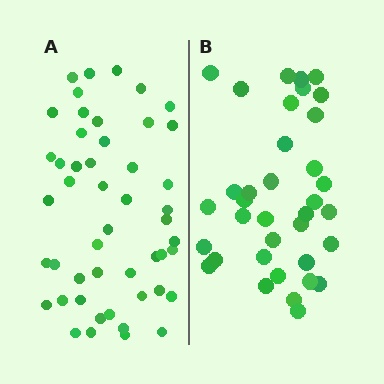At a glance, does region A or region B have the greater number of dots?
Region A (the left region) has more dots.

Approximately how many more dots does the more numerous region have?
Region A has approximately 15 more dots than region B.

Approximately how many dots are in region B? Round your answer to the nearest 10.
About 40 dots. (The exact count is 36, which rounds to 40.)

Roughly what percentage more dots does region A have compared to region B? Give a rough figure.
About 35% more.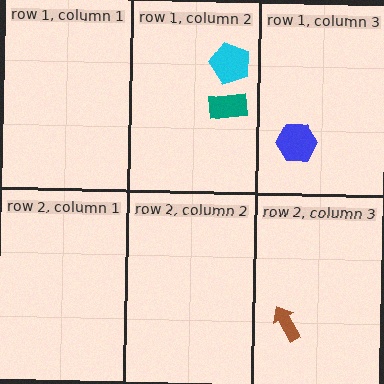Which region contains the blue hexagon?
The row 1, column 3 region.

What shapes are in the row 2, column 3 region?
The brown arrow.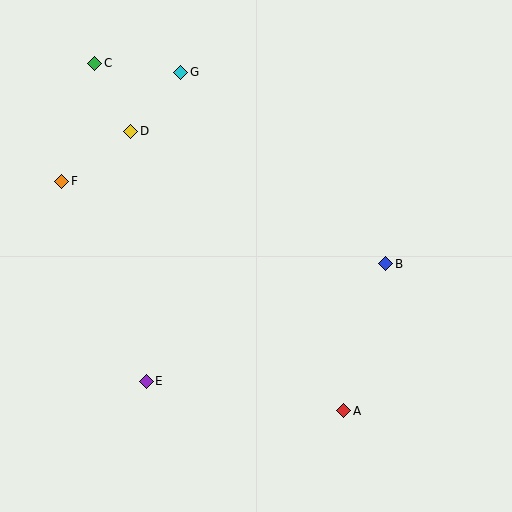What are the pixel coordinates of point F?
Point F is at (62, 181).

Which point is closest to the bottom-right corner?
Point A is closest to the bottom-right corner.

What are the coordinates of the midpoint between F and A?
The midpoint between F and A is at (203, 296).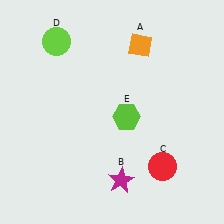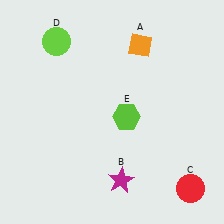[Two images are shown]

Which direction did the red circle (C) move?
The red circle (C) moved right.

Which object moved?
The red circle (C) moved right.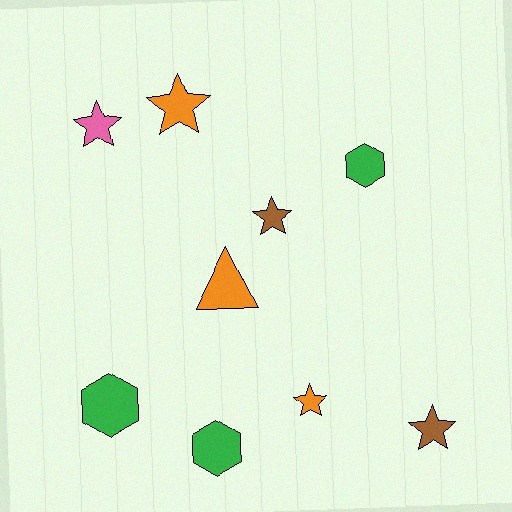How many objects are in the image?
There are 9 objects.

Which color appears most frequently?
Orange, with 3 objects.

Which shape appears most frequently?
Star, with 5 objects.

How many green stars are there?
There are no green stars.